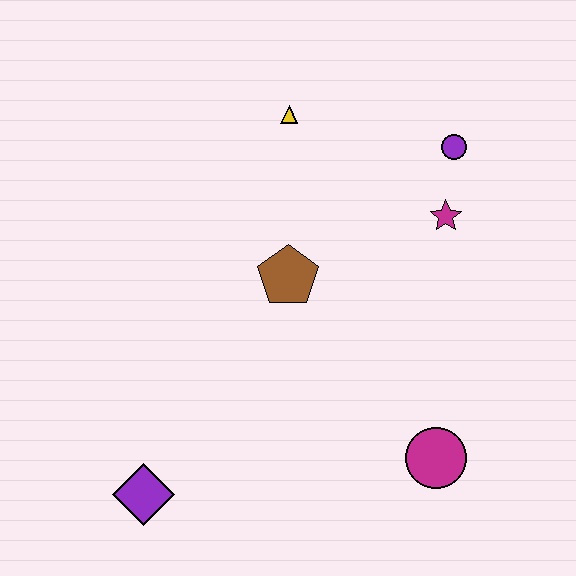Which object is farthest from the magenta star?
The purple diamond is farthest from the magenta star.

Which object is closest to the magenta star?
The purple circle is closest to the magenta star.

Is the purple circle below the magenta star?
No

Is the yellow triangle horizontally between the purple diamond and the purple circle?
Yes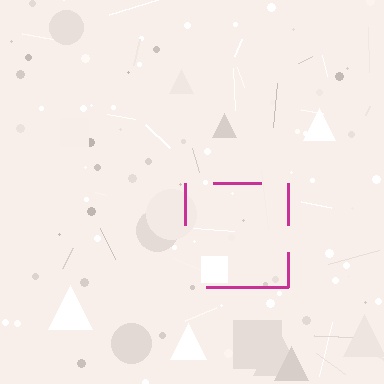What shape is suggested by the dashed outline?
The dashed outline suggests a square.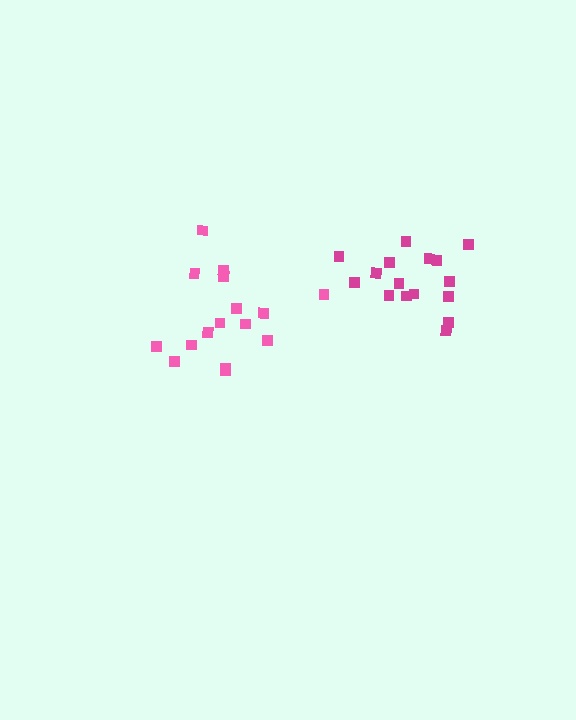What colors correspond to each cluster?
The clusters are colored: pink, magenta.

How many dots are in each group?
Group 1: 16 dots, Group 2: 16 dots (32 total).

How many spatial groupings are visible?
There are 2 spatial groupings.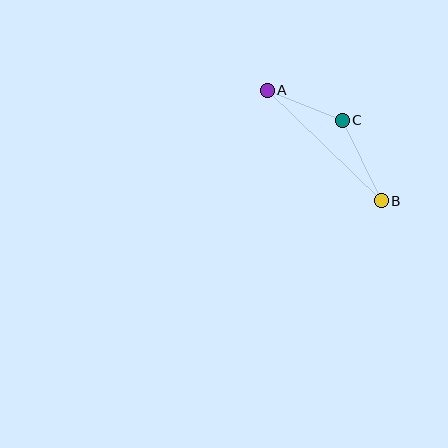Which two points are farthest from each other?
Points A and B are farthest from each other.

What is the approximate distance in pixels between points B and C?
The distance between B and C is approximately 89 pixels.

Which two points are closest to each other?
Points A and C are closest to each other.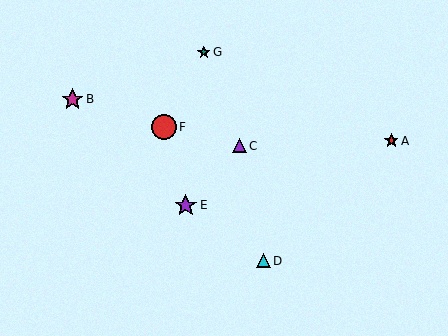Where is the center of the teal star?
The center of the teal star is at (204, 52).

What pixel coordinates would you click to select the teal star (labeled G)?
Click at (204, 52) to select the teal star G.